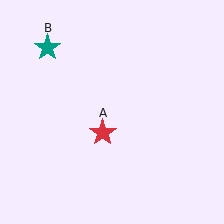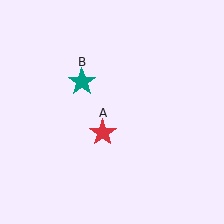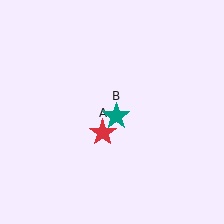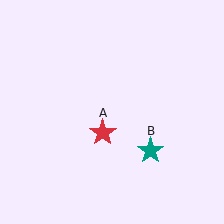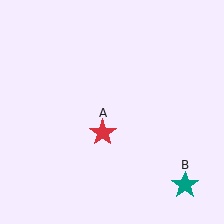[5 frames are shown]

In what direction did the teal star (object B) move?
The teal star (object B) moved down and to the right.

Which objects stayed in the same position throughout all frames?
Red star (object A) remained stationary.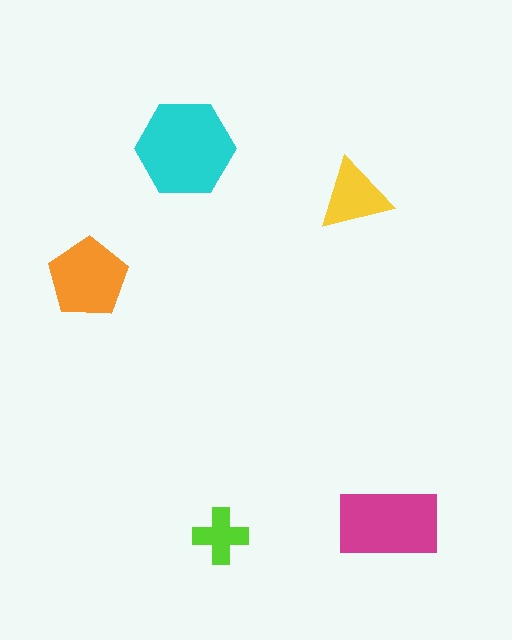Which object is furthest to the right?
The magenta rectangle is rightmost.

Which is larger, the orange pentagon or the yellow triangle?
The orange pentagon.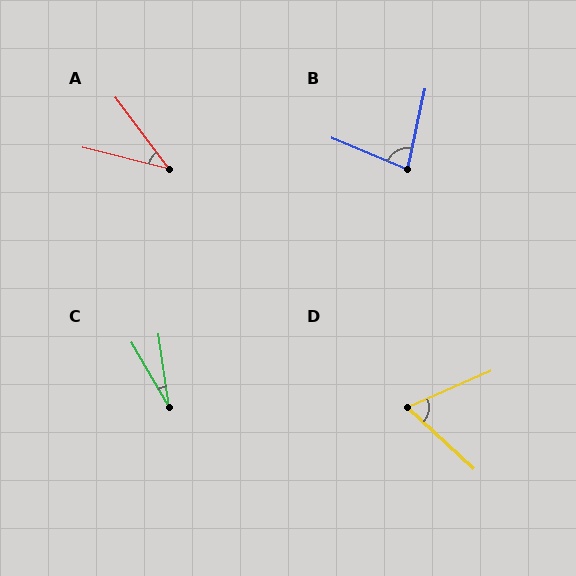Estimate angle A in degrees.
Approximately 39 degrees.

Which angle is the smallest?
C, at approximately 22 degrees.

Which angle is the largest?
B, at approximately 80 degrees.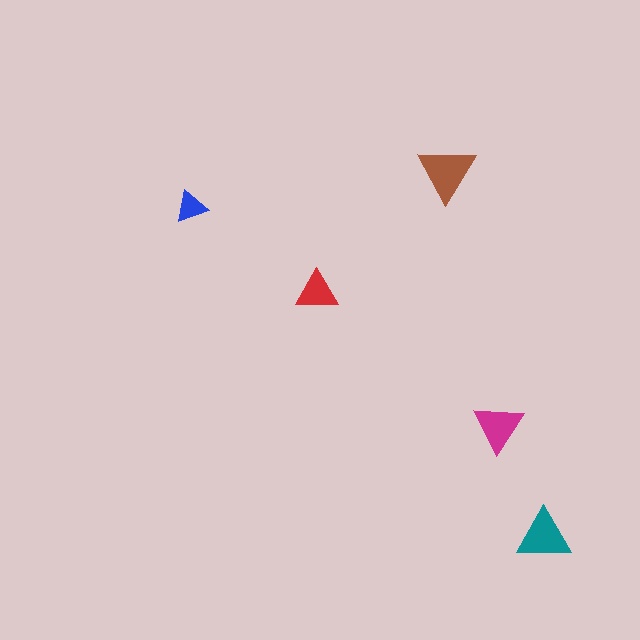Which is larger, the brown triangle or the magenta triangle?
The brown one.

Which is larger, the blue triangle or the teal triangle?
The teal one.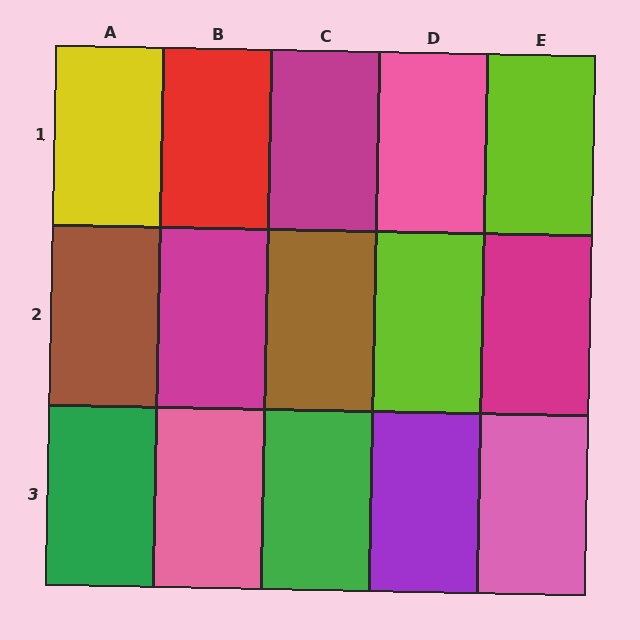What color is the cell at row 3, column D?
Purple.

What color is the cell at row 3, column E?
Pink.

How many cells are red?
1 cell is red.